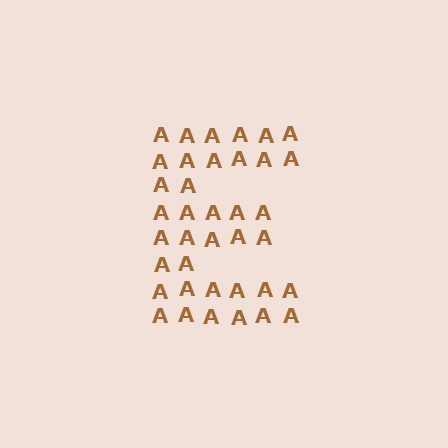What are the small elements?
The small elements are letter A's.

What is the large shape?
The large shape is the letter E.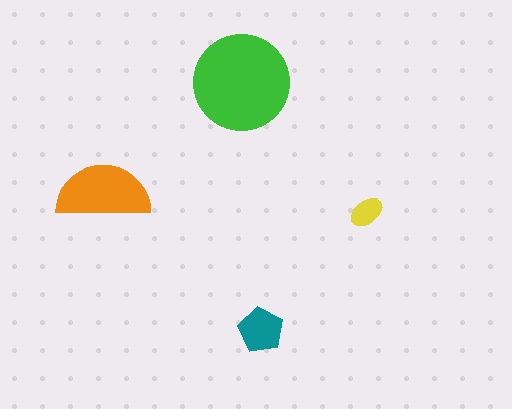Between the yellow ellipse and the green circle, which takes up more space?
The green circle.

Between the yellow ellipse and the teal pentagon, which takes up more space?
The teal pentagon.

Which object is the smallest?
The yellow ellipse.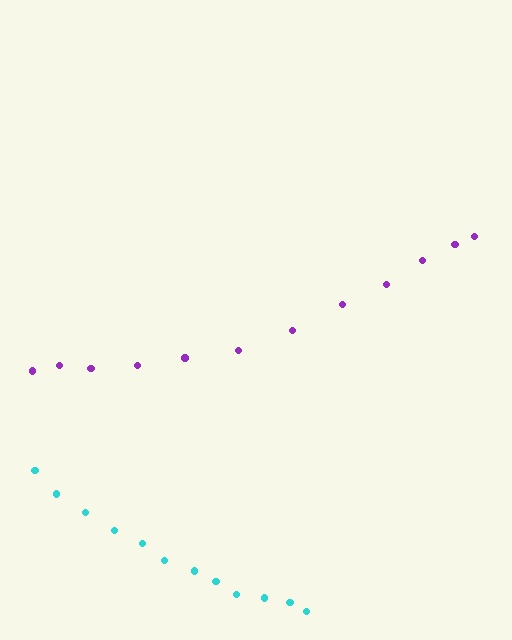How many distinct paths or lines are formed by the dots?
There are 2 distinct paths.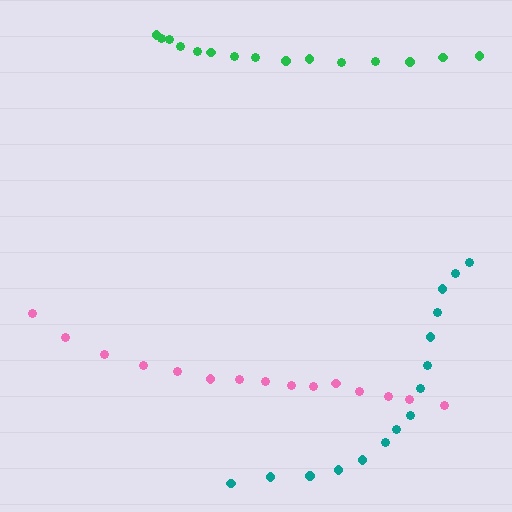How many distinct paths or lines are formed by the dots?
There are 3 distinct paths.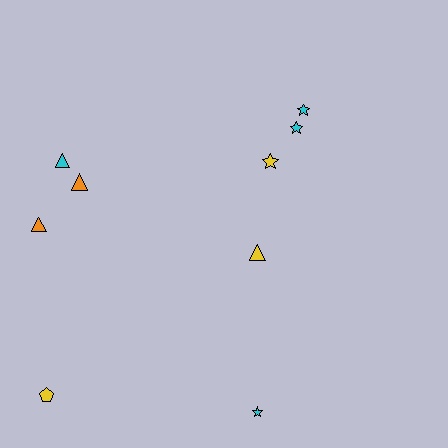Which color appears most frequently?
Cyan, with 4 objects.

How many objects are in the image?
There are 9 objects.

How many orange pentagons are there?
There are no orange pentagons.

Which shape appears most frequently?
Star, with 4 objects.